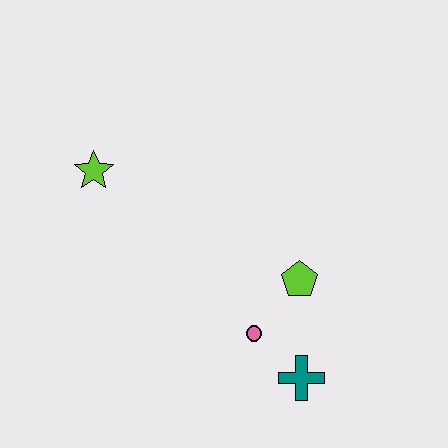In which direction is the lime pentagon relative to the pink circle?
The lime pentagon is above the pink circle.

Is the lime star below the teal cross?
No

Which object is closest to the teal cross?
The pink circle is closest to the teal cross.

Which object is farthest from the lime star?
The teal cross is farthest from the lime star.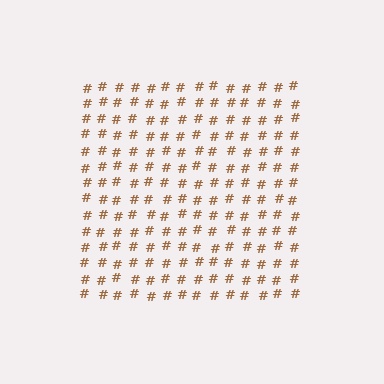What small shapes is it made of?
It is made of small hash symbols.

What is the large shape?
The large shape is a square.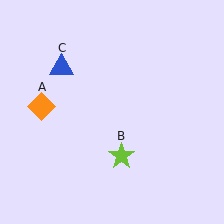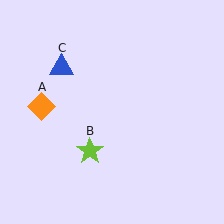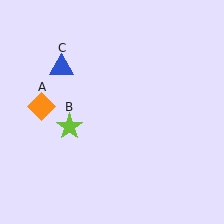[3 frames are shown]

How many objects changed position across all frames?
1 object changed position: lime star (object B).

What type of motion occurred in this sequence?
The lime star (object B) rotated clockwise around the center of the scene.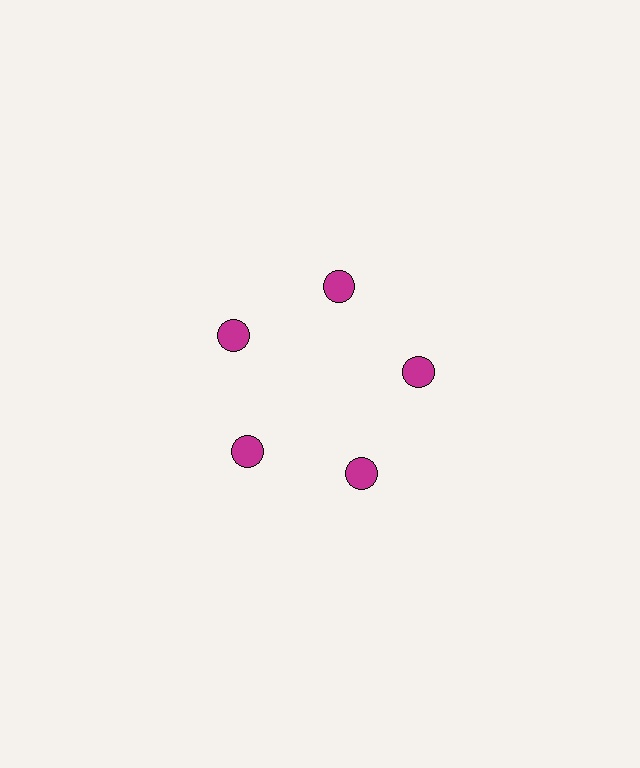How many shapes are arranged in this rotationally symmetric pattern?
There are 5 shapes, arranged in 5 groups of 1.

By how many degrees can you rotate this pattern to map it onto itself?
The pattern maps onto itself every 72 degrees of rotation.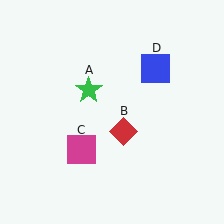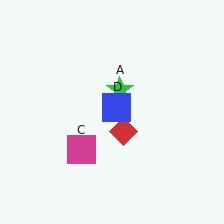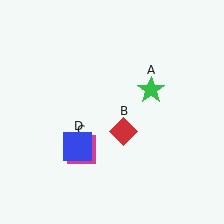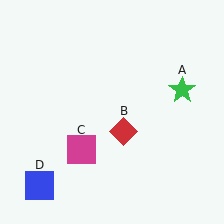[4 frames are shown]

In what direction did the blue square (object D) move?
The blue square (object D) moved down and to the left.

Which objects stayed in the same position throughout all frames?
Red diamond (object B) and magenta square (object C) remained stationary.